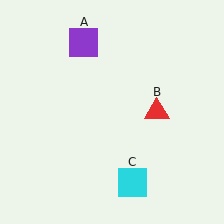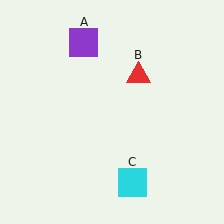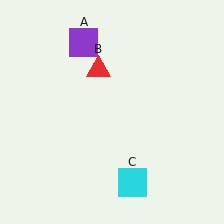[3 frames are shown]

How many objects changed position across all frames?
1 object changed position: red triangle (object B).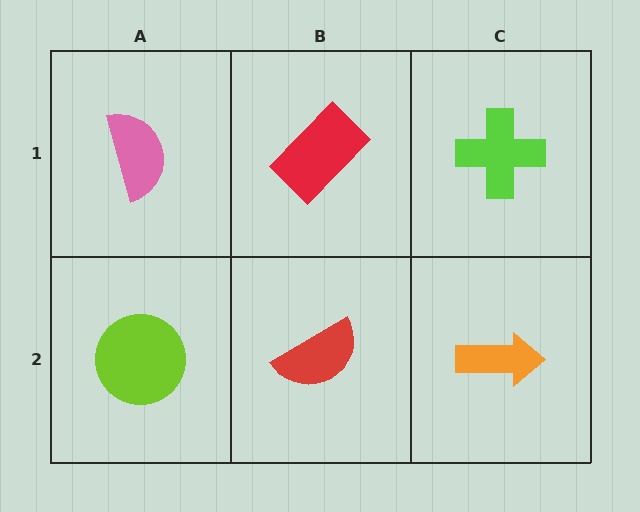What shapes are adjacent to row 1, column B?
A red semicircle (row 2, column B), a pink semicircle (row 1, column A), a lime cross (row 1, column C).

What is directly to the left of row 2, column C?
A red semicircle.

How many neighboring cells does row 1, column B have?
3.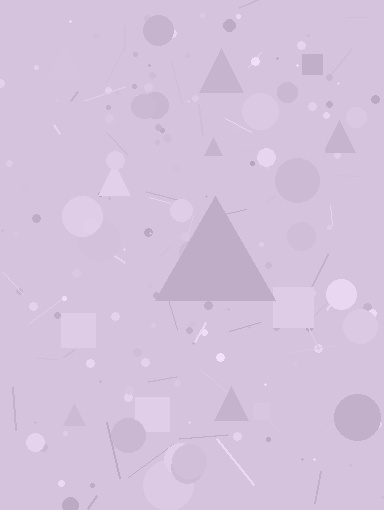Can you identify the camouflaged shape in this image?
The camouflaged shape is a triangle.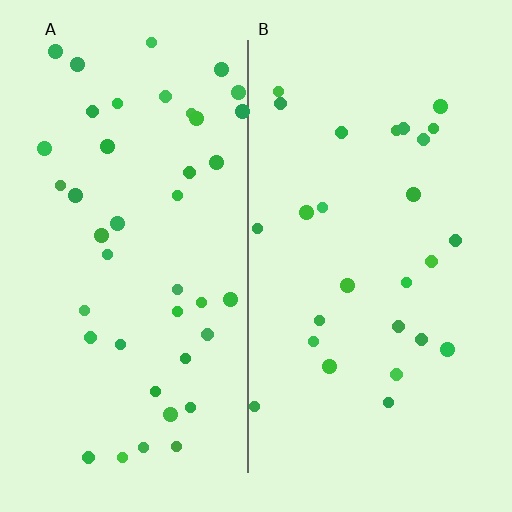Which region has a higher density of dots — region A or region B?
A (the left).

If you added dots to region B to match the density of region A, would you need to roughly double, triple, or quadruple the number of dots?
Approximately double.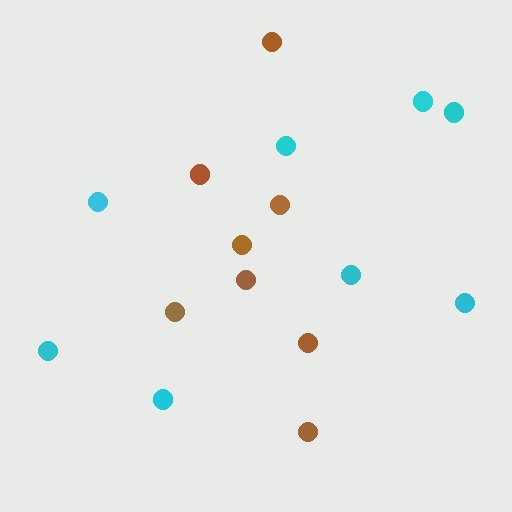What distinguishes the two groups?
There are 2 groups: one group of brown circles (8) and one group of cyan circles (8).